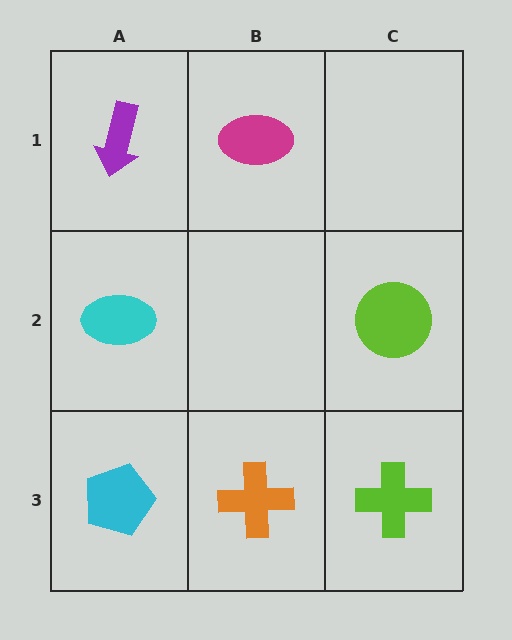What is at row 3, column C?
A lime cross.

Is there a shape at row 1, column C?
No, that cell is empty.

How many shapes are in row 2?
2 shapes.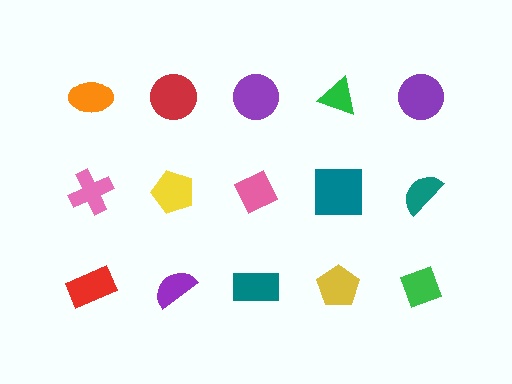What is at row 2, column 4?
A teal square.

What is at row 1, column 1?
An orange ellipse.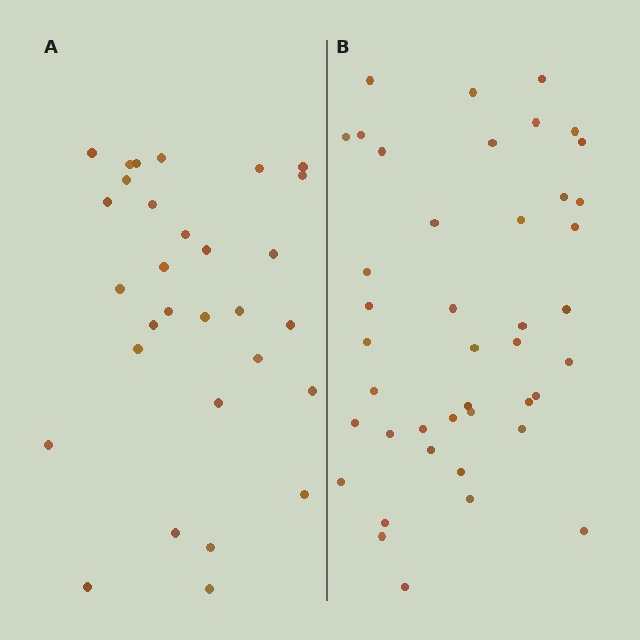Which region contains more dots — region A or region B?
Region B (the right region) has more dots.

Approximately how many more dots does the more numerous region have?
Region B has roughly 12 or so more dots than region A.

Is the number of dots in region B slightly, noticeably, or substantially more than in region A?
Region B has noticeably more, but not dramatically so. The ratio is roughly 1.4 to 1.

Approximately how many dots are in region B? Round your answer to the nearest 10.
About 40 dots. (The exact count is 42, which rounds to 40.)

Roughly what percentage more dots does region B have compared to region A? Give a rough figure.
About 40% more.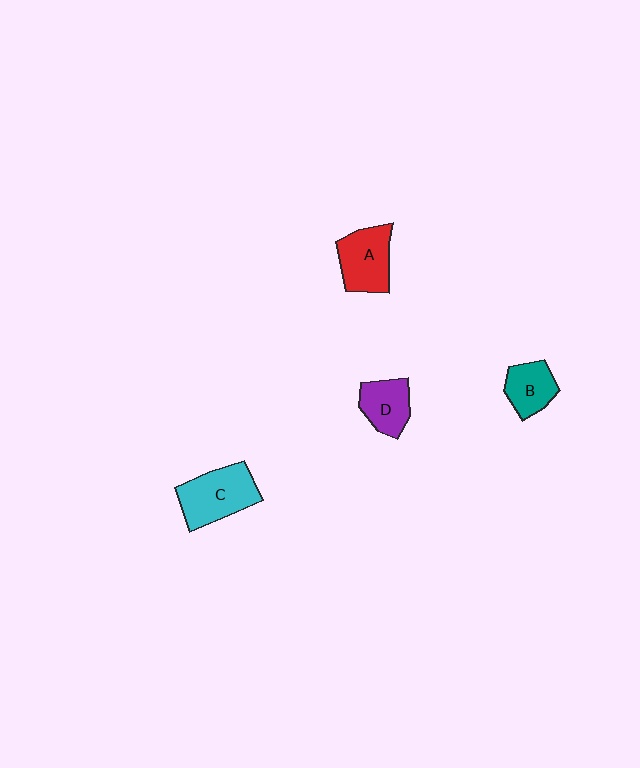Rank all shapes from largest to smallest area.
From largest to smallest: C (cyan), A (red), D (purple), B (teal).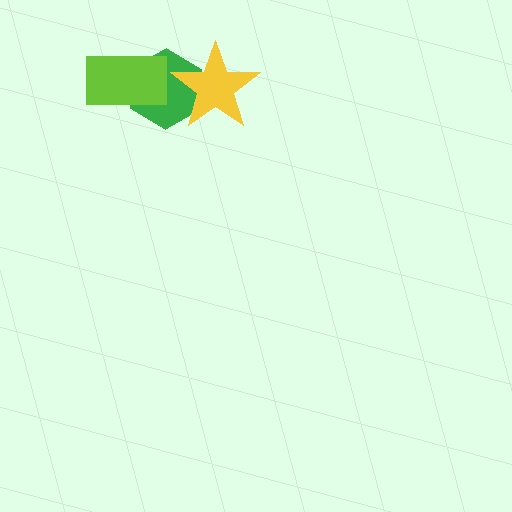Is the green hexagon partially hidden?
Yes, it is partially covered by another shape.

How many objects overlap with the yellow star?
1 object overlaps with the yellow star.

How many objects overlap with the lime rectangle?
1 object overlaps with the lime rectangle.